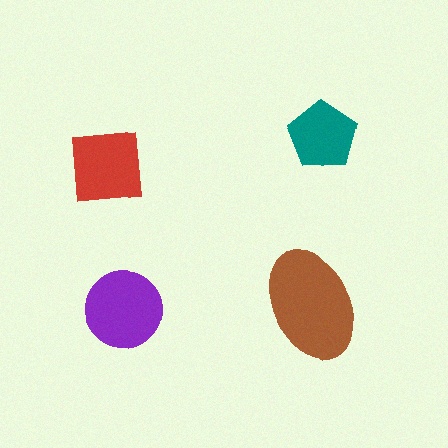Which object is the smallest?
The teal pentagon.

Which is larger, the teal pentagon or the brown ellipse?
The brown ellipse.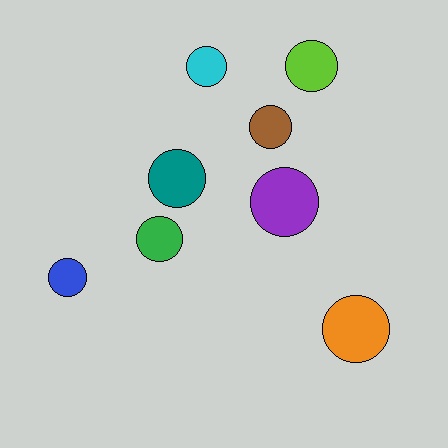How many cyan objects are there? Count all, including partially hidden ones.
There is 1 cyan object.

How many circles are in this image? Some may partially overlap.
There are 8 circles.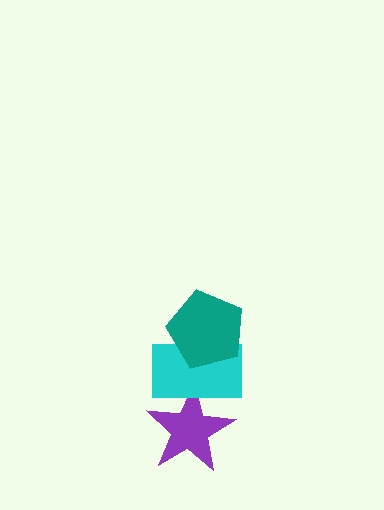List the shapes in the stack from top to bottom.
From top to bottom: the teal pentagon, the cyan rectangle, the purple star.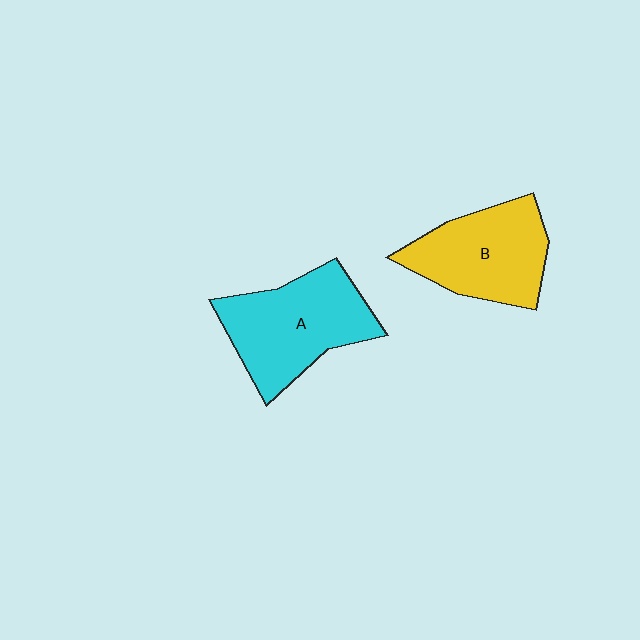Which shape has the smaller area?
Shape B (yellow).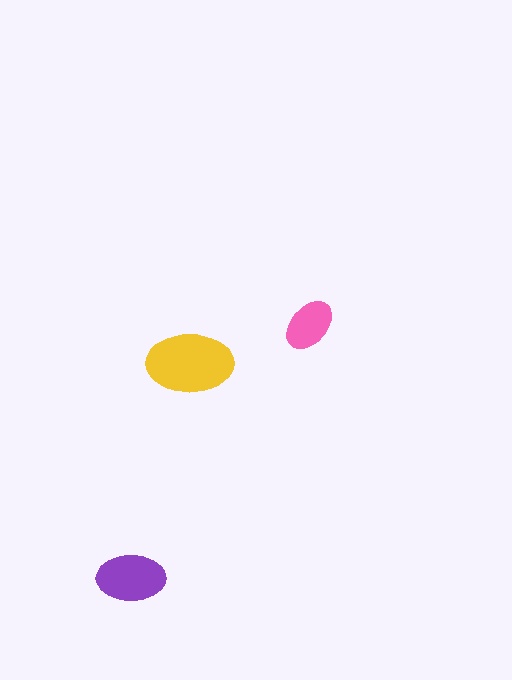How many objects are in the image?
There are 3 objects in the image.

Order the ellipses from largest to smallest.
the yellow one, the purple one, the pink one.